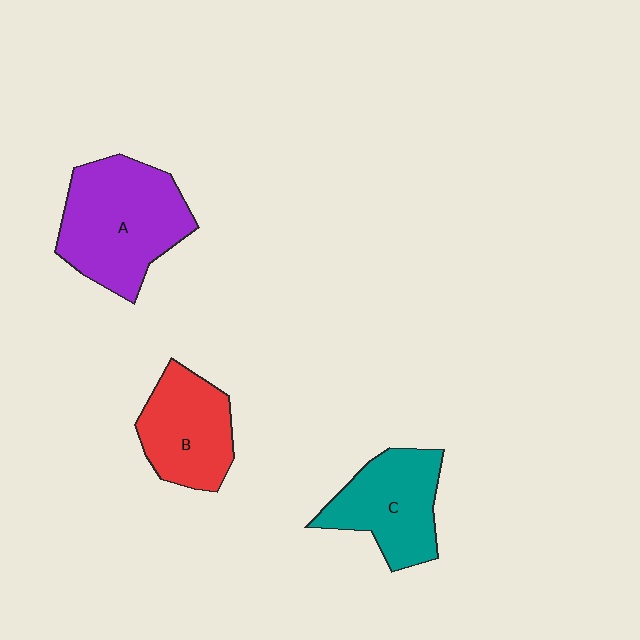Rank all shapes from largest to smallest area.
From largest to smallest: A (purple), C (teal), B (red).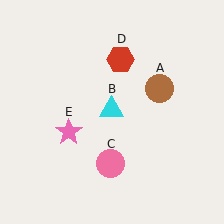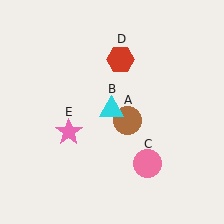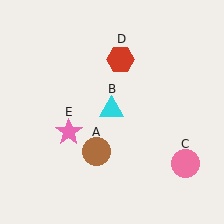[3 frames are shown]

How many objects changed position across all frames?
2 objects changed position: brown circle (object A), pink circle (object C).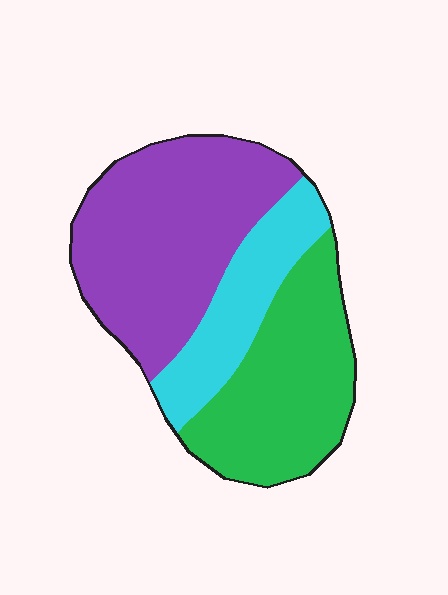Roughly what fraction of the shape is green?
Green covers 34% of the shape.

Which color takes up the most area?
Purple, at roughly 45%.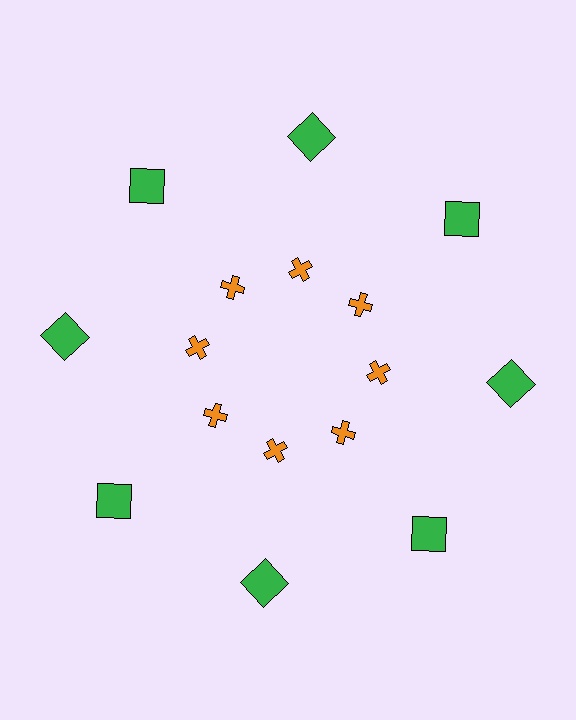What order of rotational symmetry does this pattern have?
This pattern has 8-fold rotational symmetry.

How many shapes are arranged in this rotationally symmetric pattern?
There are 16 shapes, arranged in 8 groups of 2.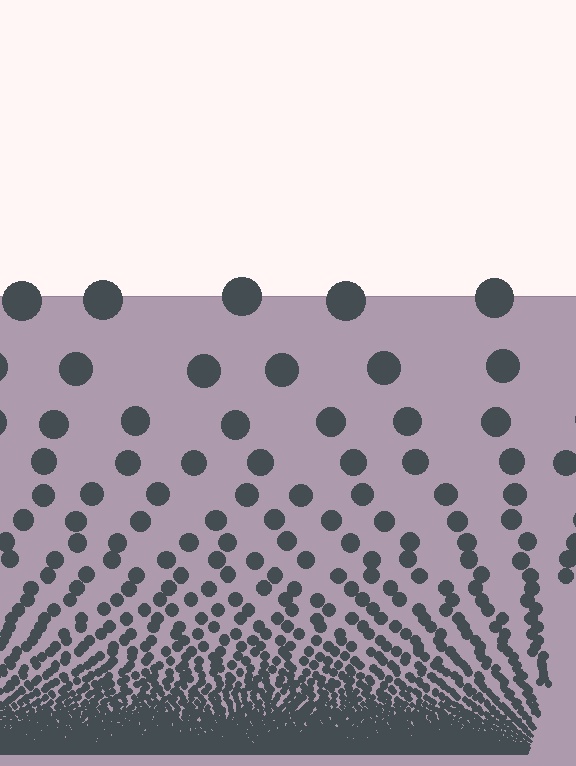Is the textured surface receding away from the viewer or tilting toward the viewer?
The surface appears to tilt toward the viewer. Texture elements get larger and sparser toward the top.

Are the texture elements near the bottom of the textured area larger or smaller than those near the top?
Smaller. The gradient is inverted — elements near the bottom are smaller and denser.